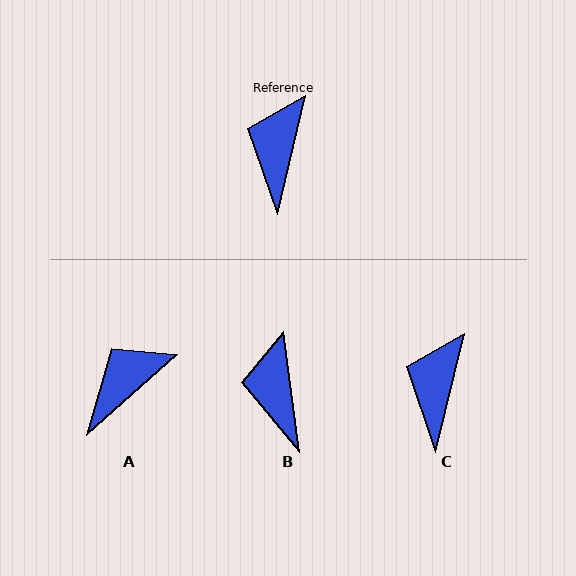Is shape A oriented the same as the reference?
No, it is off by about 35 degrees.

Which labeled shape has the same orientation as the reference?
C.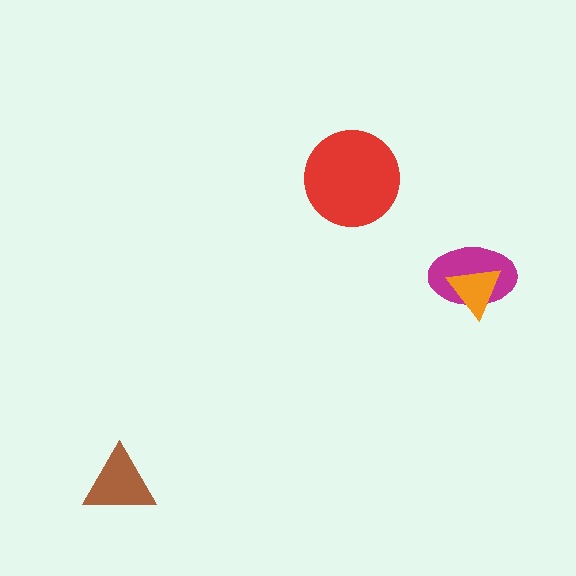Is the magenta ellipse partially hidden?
Yes, it is partially covered by another shape.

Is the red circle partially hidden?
No, no other shape covers it.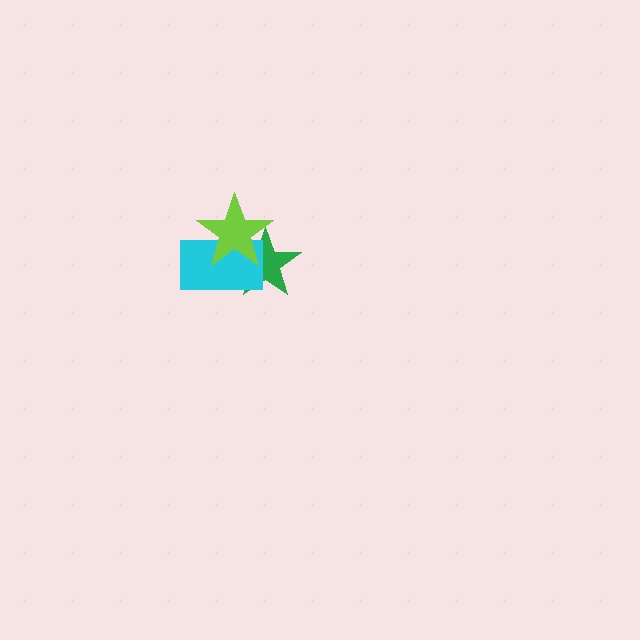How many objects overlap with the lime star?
2 objects overlap with the lime star.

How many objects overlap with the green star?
2 objects overlap with the green star.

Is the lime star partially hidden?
No, no other shape covers it.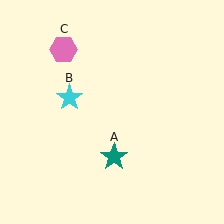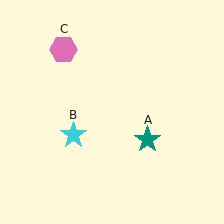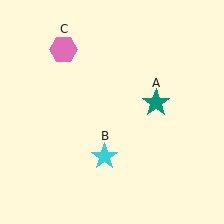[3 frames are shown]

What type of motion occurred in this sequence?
The teal star (object A), cyan star (object B) rotated counterclockwise around the center of the scene.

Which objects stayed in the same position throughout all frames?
Pink hexagon (object C) remained stationary.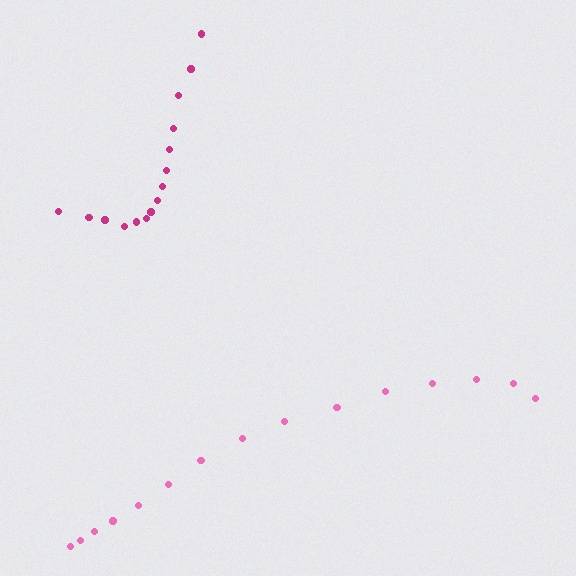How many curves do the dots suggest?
There are 2 distinct paths.